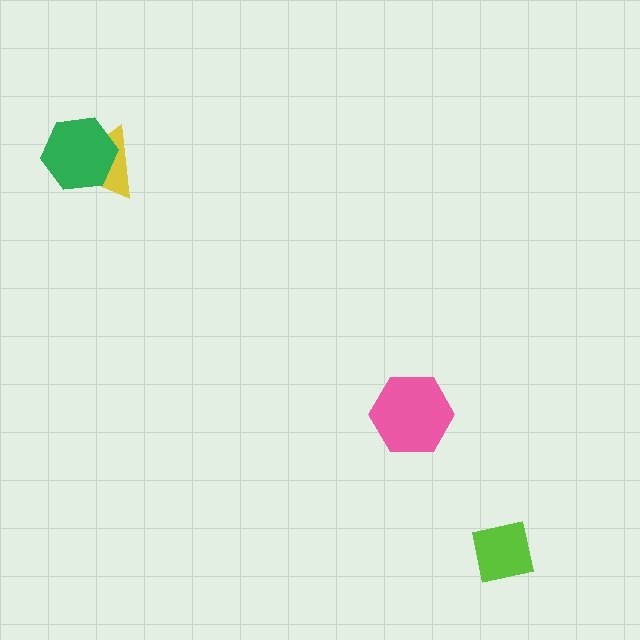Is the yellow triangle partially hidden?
Yes, it is partially covered by another shape.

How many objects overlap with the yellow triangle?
1 object overlaps with the yellow triangle.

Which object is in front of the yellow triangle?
The green hexagon is in front of the yellow triangle.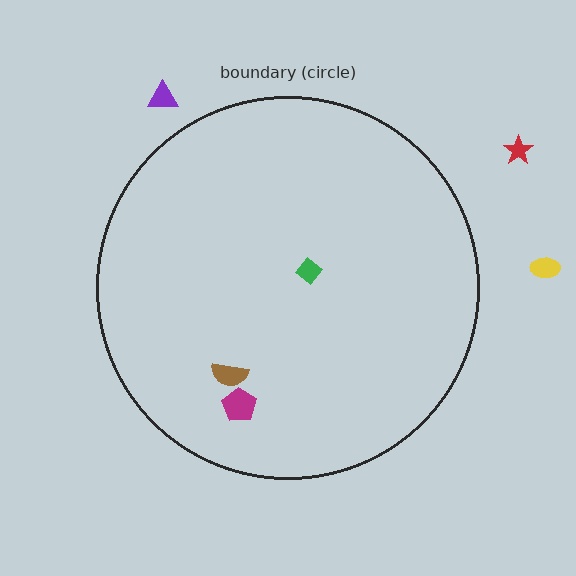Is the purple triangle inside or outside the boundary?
Outside.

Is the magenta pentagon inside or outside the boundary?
Inside.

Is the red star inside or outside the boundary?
Outside.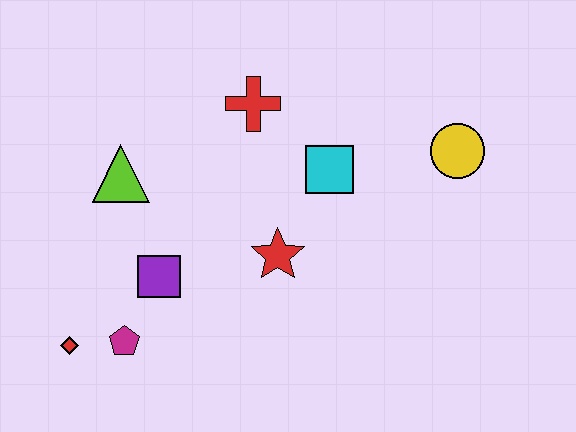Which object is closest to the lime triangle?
The purple square is closest to the lime triangle.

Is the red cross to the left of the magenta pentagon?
No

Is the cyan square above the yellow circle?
No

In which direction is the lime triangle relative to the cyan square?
The lime triangle is to the left of the cyan square.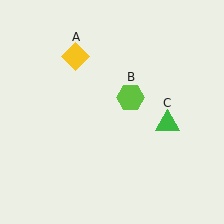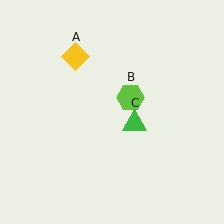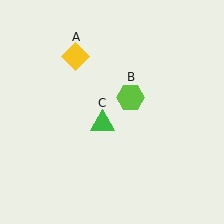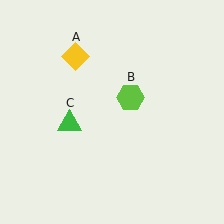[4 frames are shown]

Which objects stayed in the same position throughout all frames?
Yellow diamond (object A) and lime hexagon (object B) remained stationary.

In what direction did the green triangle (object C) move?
The green triangle (object C) moved left.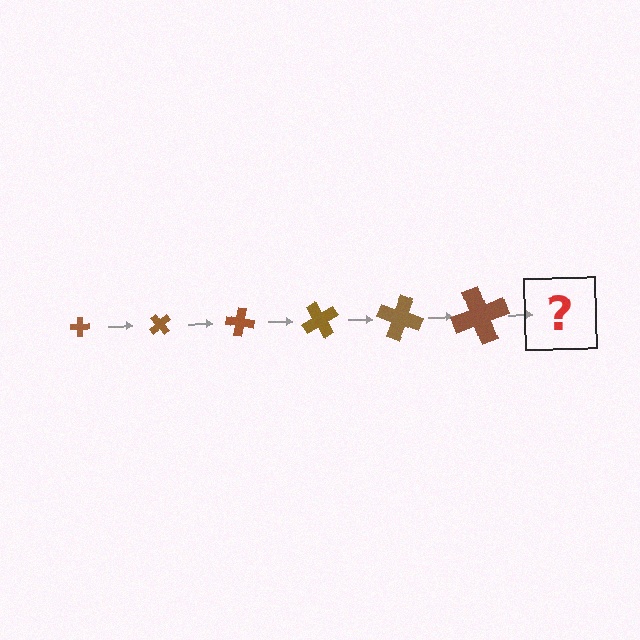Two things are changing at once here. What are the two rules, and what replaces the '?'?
The two rules are that the cross grows larger each step and it rotates 50 degrees each step. The '?' should be a cross, larger than the previous one and rotated 300 degrees from the start.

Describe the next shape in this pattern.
It should be a cross, larger than the previous one and rotated 300 degrees from the start.